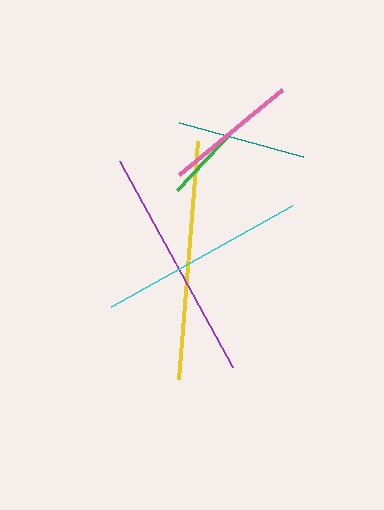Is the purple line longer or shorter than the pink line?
The purple line is longer than the pink line.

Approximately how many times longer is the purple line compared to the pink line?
The purple line is approximately 1.8 times the length of the pink line.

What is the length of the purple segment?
The purple segment is approximately 235 pixels long.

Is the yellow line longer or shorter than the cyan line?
The yellow line is longer than the cyan line.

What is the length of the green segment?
The green segment is approximately 83 pixels long.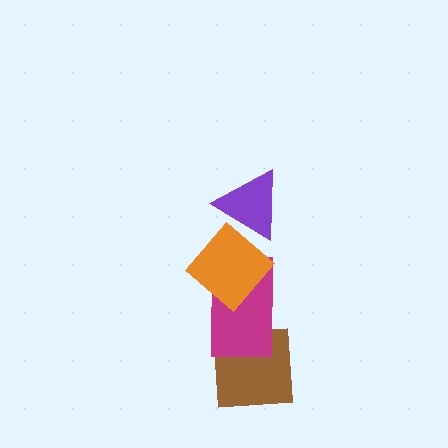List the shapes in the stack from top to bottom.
From top to bottom: the purple triangle, the orange diamond, the magenta rectangle, the brown square.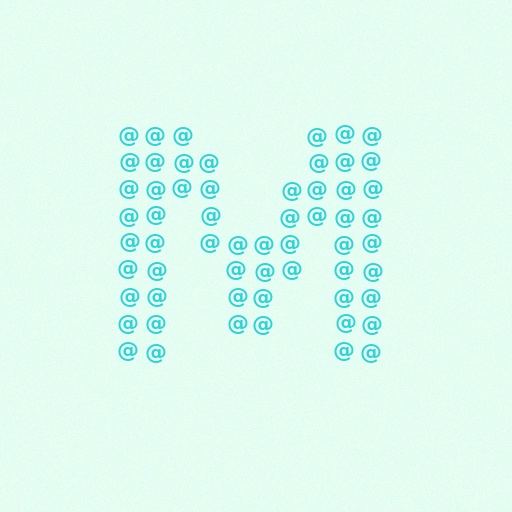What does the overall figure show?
The overall figure shows the letter M.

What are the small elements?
The small elements are at signs.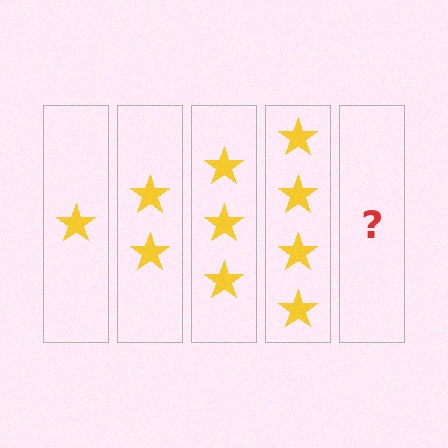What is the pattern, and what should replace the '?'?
The pattern is that each step adds one more star. The '?' should be 5 stars.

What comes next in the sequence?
The next element should be 5 stars.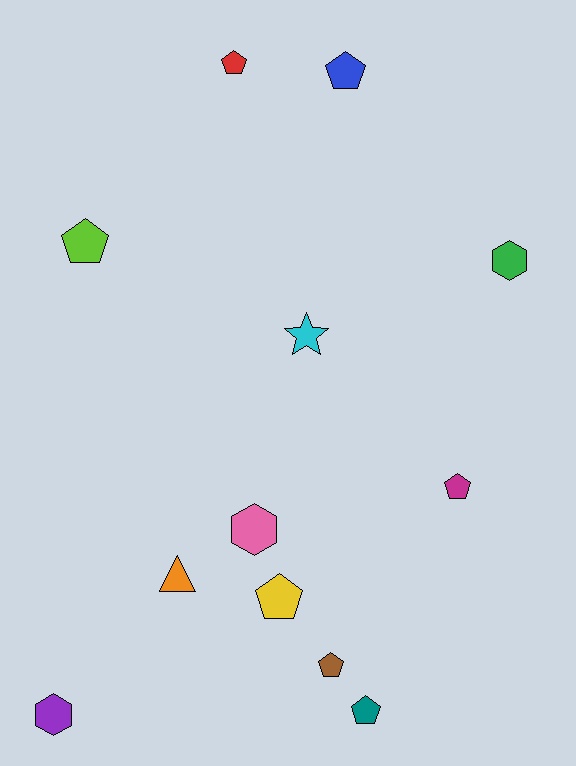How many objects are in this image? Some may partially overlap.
There are 12 objects.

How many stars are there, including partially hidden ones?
There is 1 star.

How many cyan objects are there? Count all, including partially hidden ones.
There is 1 cyan object.